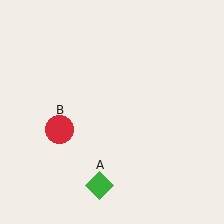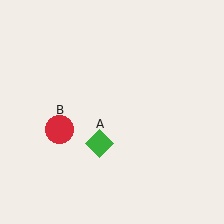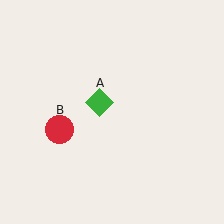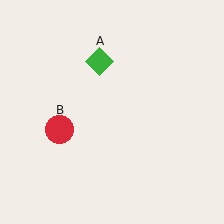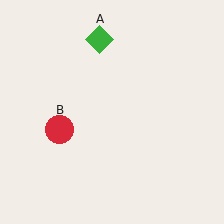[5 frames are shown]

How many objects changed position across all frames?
1 object changed position: green diamond (object A).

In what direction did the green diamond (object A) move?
The green diamond (object A) moved up.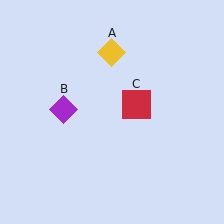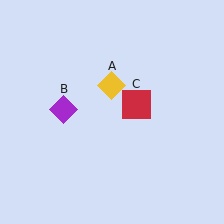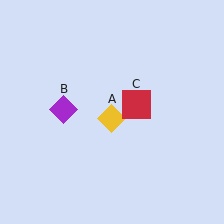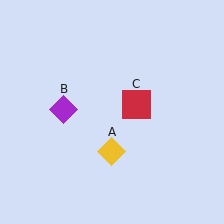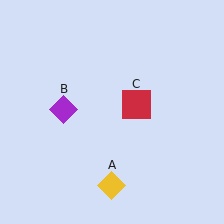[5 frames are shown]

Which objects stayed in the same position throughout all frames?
Purple diamond (object B) and red square (object C) remained stationary.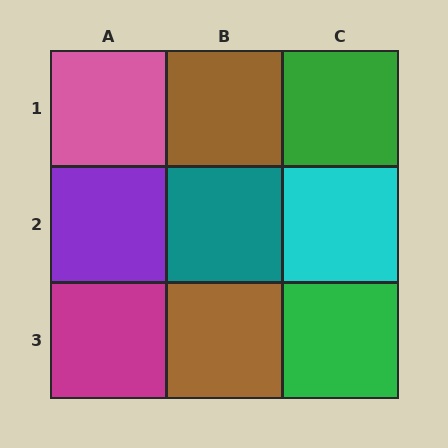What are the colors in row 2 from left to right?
Purple, teal, cyan.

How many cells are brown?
2 cells are brown.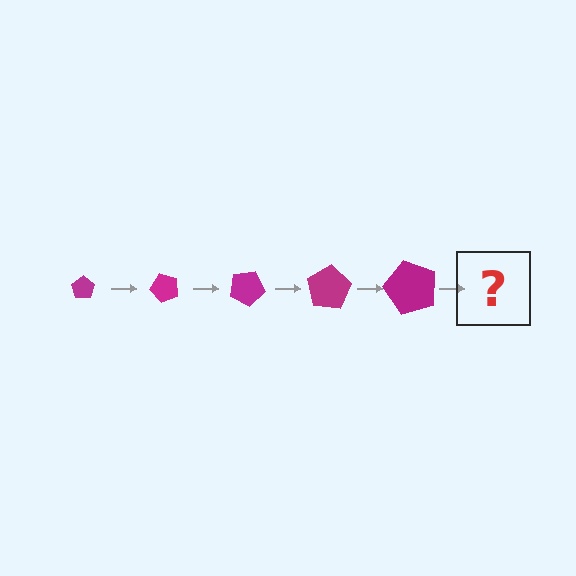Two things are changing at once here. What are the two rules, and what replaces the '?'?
The two rules are that the pentagon grows larger each step and it rotates 50 degrees each step. The '?' should be a pentagon, larger than the previous one and rotated 250 degrees from the start.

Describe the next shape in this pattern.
It should be a pentagon, larger than the previous one and rotated 250 degrees from the start.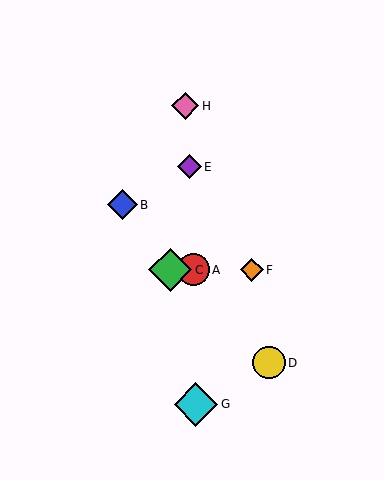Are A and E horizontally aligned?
No, A is at y≈270 and E is at y≈167.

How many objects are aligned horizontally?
3 objects (A, C, F) are aligned horizontally.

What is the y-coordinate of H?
Object H is at y≈106.